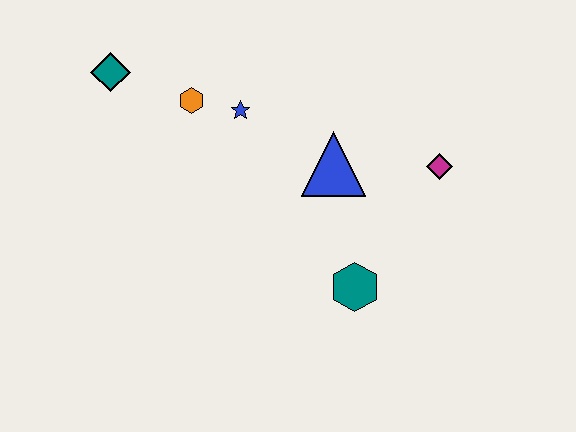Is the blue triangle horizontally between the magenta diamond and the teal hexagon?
No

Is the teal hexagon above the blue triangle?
No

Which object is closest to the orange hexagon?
The blue star is closest to the orange hexagon.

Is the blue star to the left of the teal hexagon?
Yes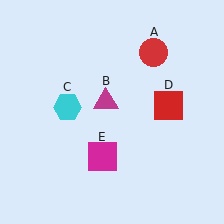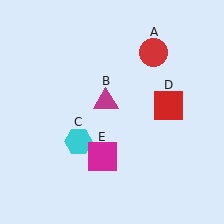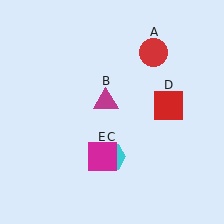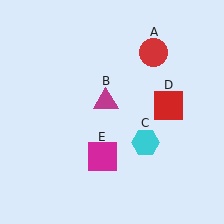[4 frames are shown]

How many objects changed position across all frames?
1 object changed position: cyan hexagon (object C).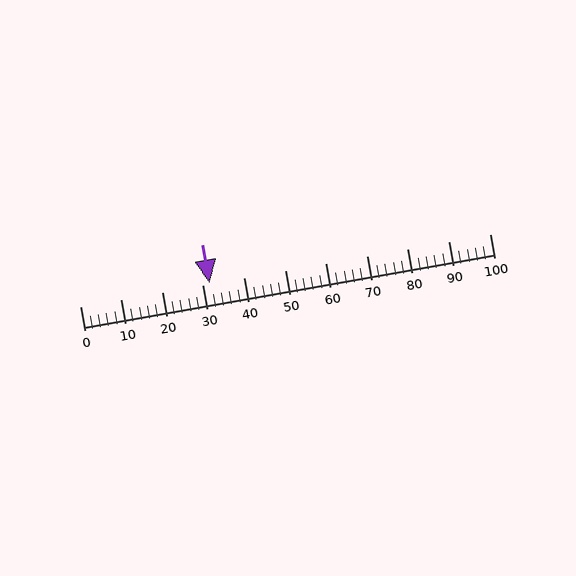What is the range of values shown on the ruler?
The ruler shows values from 0 to 100.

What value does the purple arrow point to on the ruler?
The purple arrow points to approximately 32.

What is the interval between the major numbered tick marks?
The major tick marks are spaced 10 units apart.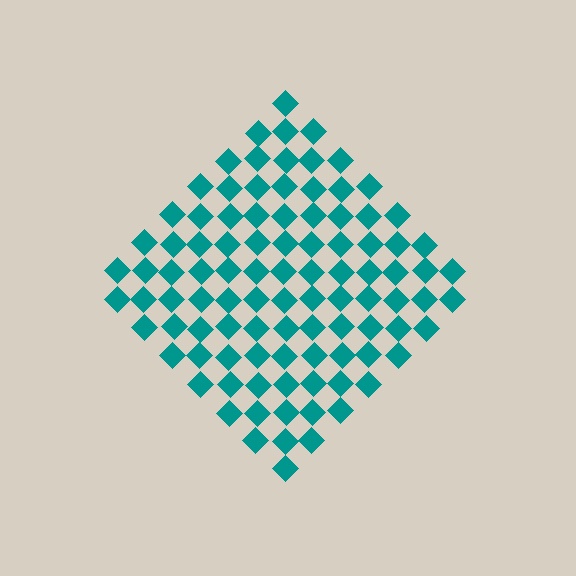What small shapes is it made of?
It is made of small diamonds.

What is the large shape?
The large shape is a diamond.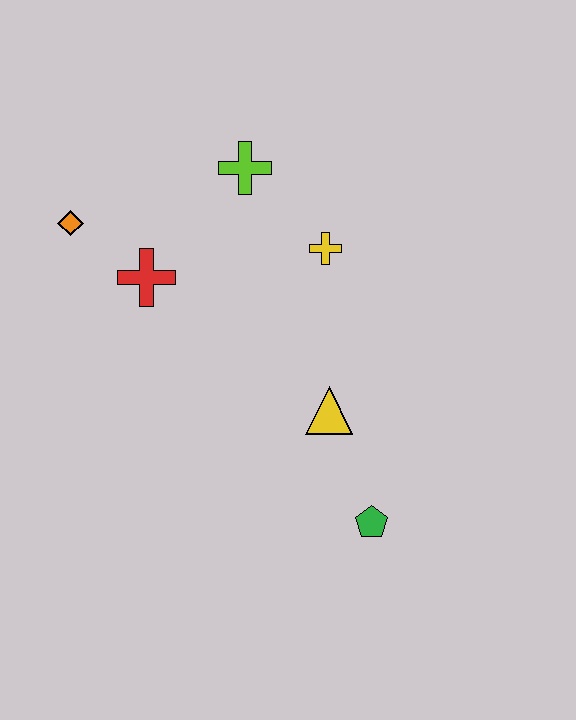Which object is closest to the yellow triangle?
The green pentagon is closest to the yellow triangle.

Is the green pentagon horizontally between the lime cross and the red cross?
No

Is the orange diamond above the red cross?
Yes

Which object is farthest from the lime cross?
The green pentagon is farthest from the lime cross.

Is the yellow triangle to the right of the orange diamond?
Yes